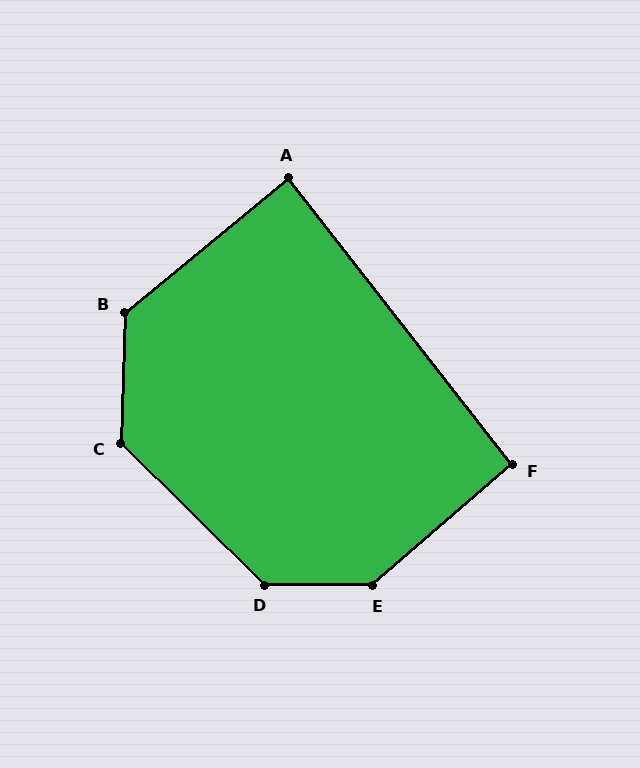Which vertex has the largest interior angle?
E, at approximately 139 degrees.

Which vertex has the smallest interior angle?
A, at approximately 89 degrees.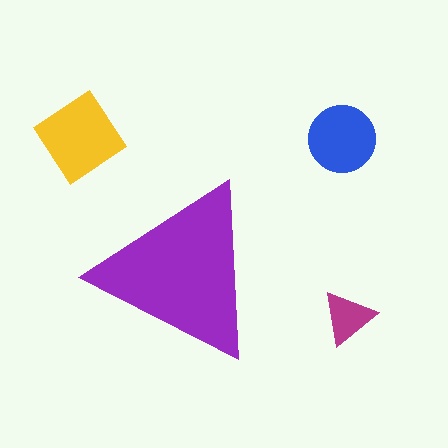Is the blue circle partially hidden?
No, the blue circle is fully visible.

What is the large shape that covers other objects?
A purple triangle.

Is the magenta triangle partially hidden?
No, the magenta triangle is fully visible.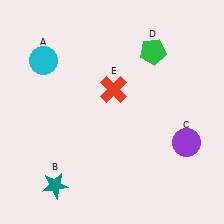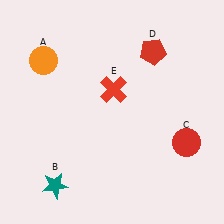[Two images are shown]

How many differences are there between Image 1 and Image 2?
There are 3 differences between the two images.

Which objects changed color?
A changed from cyan to orange. C changed from purple to red. D changed from green to red.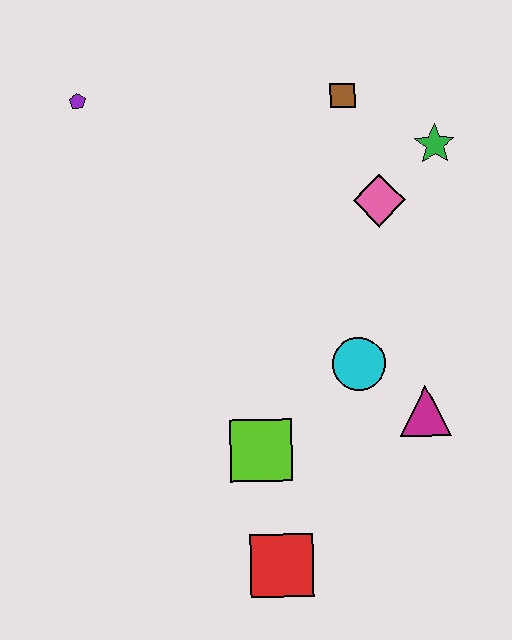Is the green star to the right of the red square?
Yes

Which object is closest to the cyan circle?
The magenta triangle is closest to the cyan circle.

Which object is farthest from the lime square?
The purple pentagon is farthest from the lime square.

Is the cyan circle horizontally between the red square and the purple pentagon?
No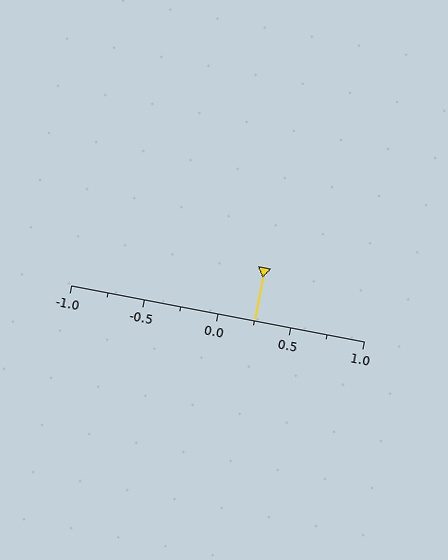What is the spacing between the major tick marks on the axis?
The major ticks are spaced 0.5 apart.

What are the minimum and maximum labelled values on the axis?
The axis runs from -1.0 to 1.0.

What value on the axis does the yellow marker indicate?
The marker indicates approximately 0.25.